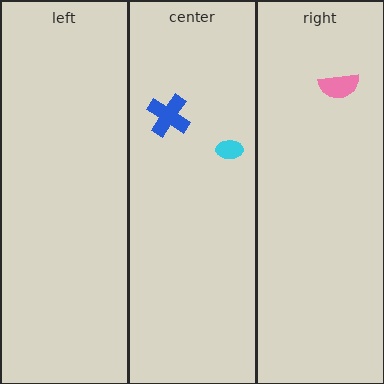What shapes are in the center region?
The cyan ellipse, the blue cross.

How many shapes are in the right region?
1.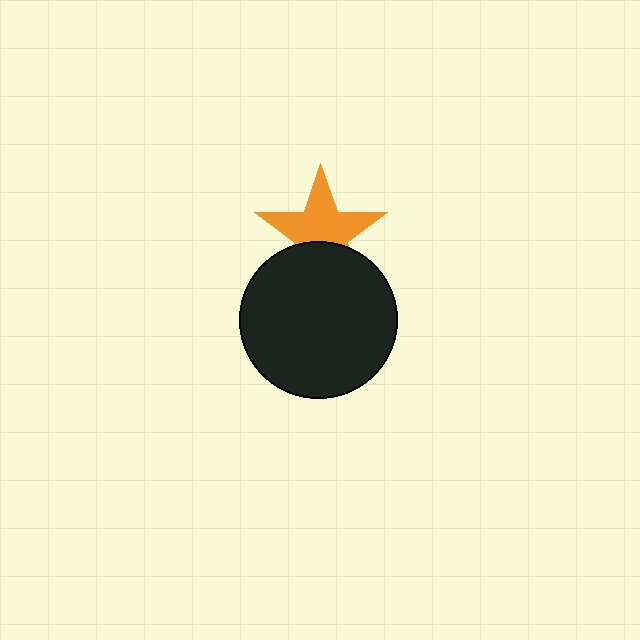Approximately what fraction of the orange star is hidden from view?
Roughly 36% of the orange star is hidden behind the black circle.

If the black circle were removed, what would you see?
You would see the complete orange star.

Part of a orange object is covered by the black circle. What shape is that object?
It is a star.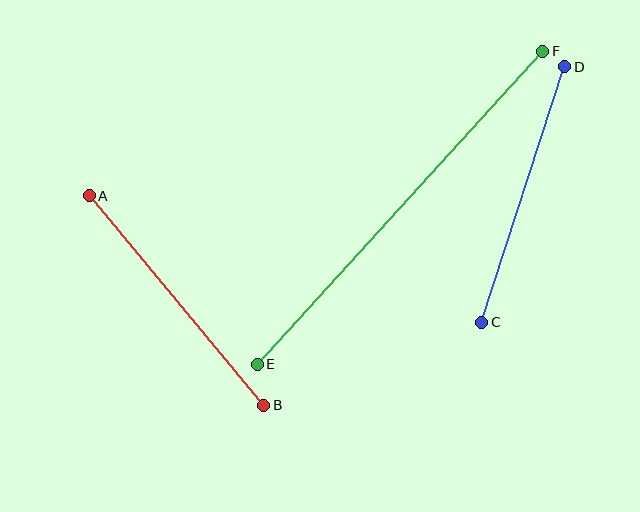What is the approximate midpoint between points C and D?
The midpoint is at approximately (523, 195) pixels.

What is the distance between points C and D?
The distance is approximately 268 pixels.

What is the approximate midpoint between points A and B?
The midpoint is at approximately (176, 300) pixels.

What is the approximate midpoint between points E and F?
The midpoint is at approximately (400, 208) pixels.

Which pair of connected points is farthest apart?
Points E and F are farthest apart.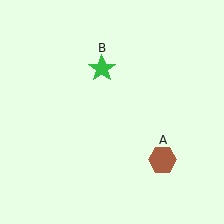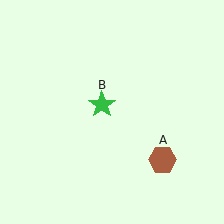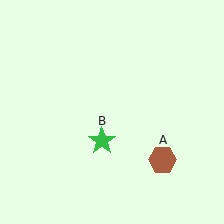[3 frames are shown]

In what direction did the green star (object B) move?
The green star (object B) moved down.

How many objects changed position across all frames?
1 object changed position: green star (object B).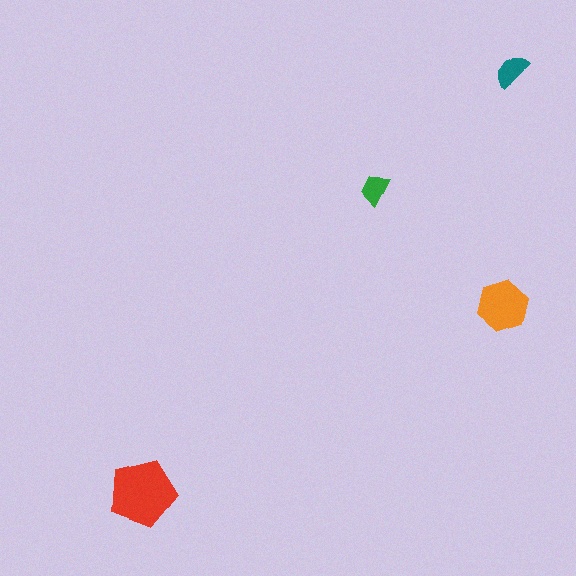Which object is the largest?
The red pentagon.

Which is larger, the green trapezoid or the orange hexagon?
The orange hexagon.